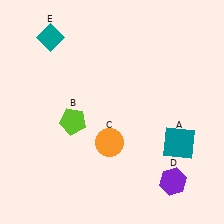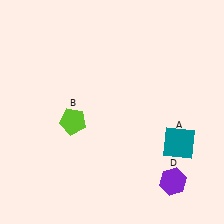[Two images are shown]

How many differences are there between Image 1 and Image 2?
There are 2 differences between the two images.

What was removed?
The orange circle (C), the teal diamond (E) were removed in Image 2.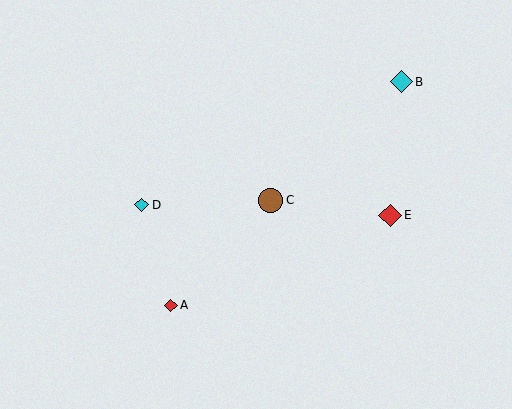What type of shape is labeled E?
Shape E is a red diamond.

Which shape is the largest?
The brown circle (labeled C) is the largest.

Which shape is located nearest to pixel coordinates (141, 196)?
The cyan diamond (labeled D) at (142, 205) is nearest to that location.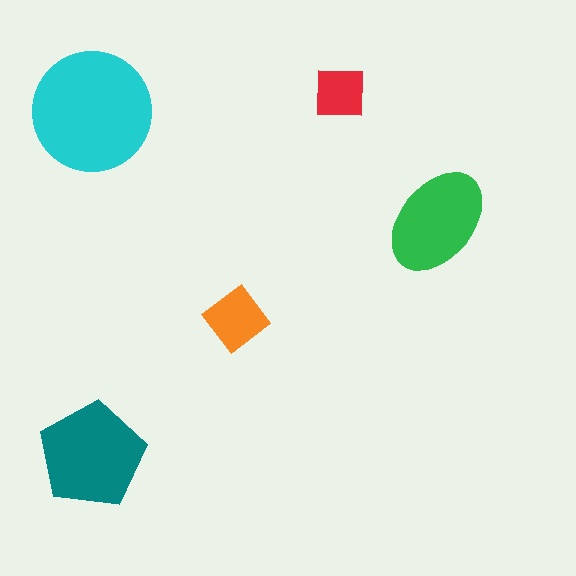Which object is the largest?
The cyan circle.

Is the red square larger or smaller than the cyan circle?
Smaller.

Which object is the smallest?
The red square.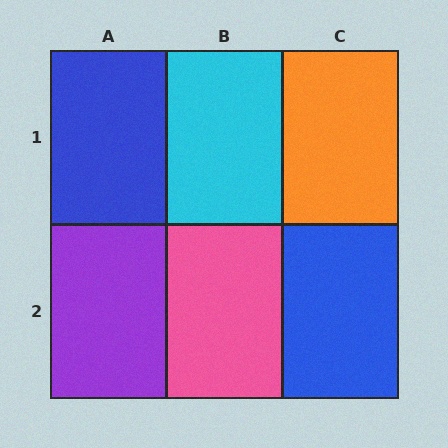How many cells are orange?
1 cell is orange.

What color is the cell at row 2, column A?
Purple.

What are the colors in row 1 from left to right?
Blue, cyan, orange.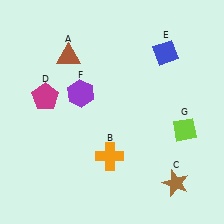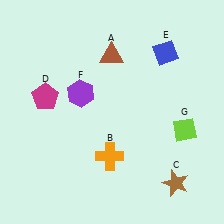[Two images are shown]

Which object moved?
The brown triangle (A) moved right.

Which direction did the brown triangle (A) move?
The brown triangle (A) moved right.